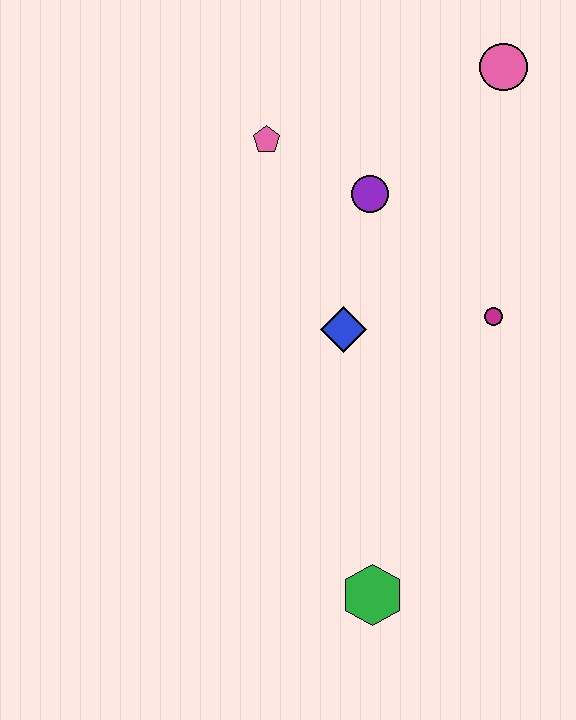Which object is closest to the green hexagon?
The blue diamond is closest to the green hexagon.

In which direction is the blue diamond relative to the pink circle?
The blue diamond is below the pink circle.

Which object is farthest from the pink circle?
The green hexagon is farthest from the pink circle.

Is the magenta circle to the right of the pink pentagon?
Yes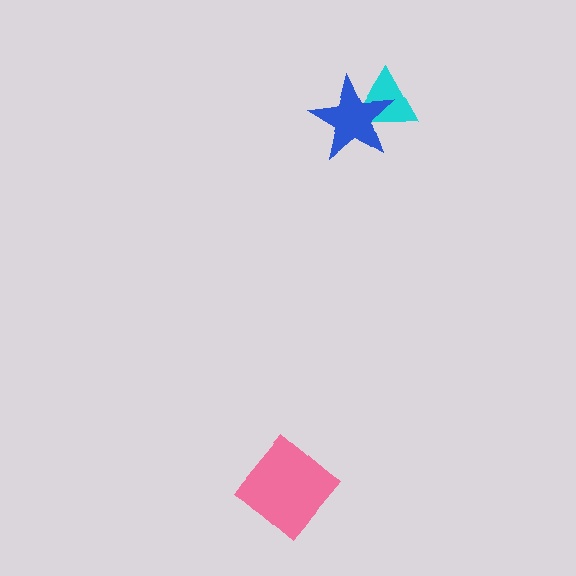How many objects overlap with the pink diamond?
0 objects overlap with the pink diamond.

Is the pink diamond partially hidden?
No, no other shape covers it.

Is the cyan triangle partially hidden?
Yes, it is partially covered by another shape.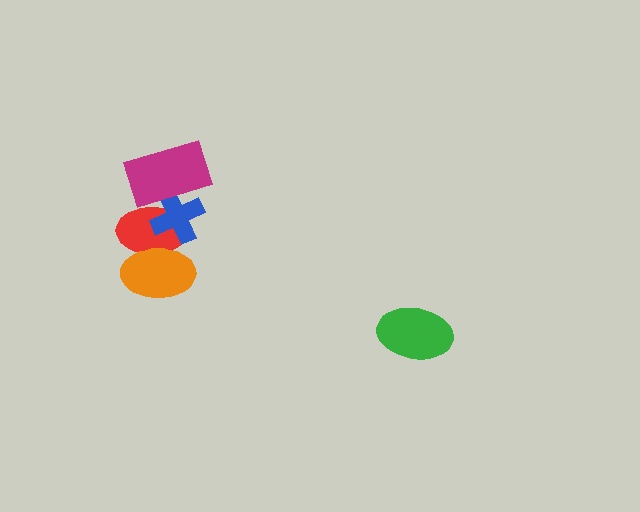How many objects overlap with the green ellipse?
0 objects overlap with the green ellipse.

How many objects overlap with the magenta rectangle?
2 objects overlap with the magenta rectangle.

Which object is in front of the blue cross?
The magenta rectangle is in front of the blue cross.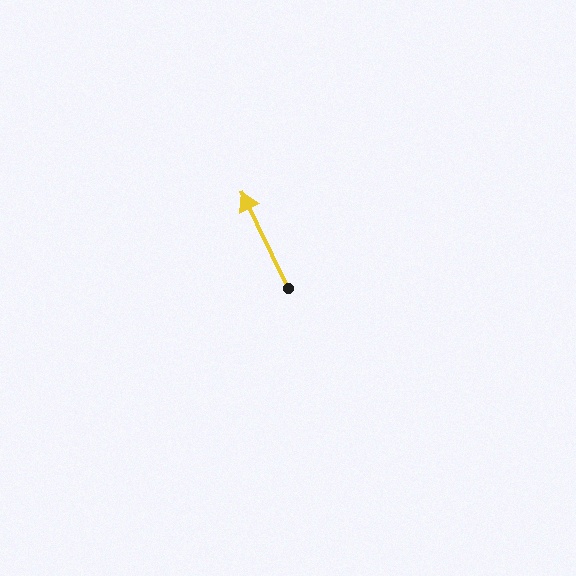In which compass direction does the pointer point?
Northwest.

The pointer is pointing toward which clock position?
Roughly 11 o'clock.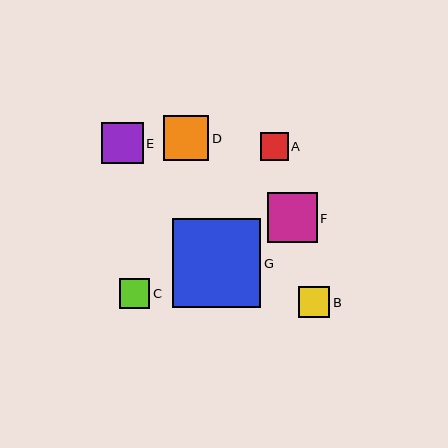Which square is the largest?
Square G is the largest with a size of approximately 89 pixels.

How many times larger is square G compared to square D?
Square G is approximately 2.0 times the size of square D.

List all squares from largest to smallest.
From largest to smallest: G, F, D, E, B, C, A.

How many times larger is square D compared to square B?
Square D is approximately 1.4 times the size of square B.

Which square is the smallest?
Square A is the smallest with a size of approximately 28 pixels.